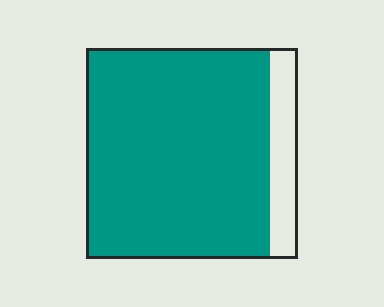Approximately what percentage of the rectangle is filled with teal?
Approximately 85%.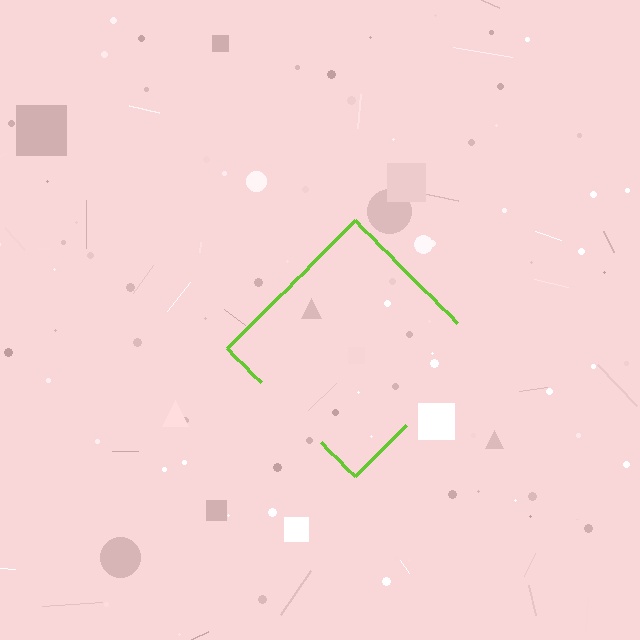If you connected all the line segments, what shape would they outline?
They would outline a diamond.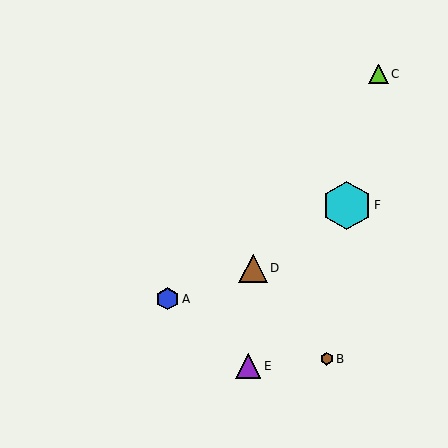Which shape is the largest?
The cyan hexagon (labeled F) is the largest.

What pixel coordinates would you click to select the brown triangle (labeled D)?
Click at (253, 268) to select the brown triangle D.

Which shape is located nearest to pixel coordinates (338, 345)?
The brown hexagon (labeled B) at (327, 359) is nearest to that location.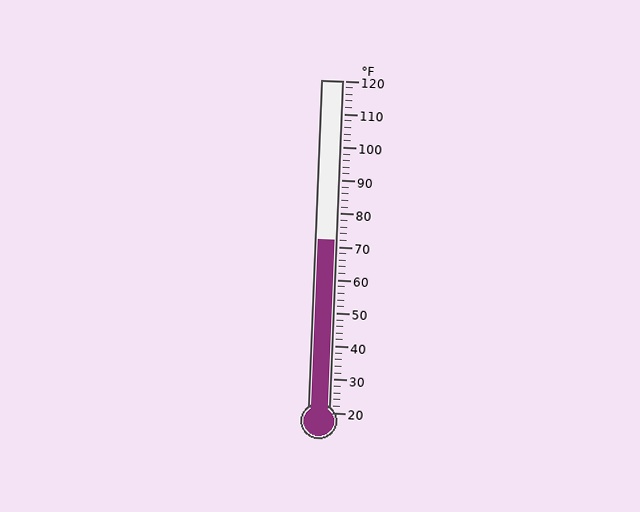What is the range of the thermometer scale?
The thermometer scale ranges from 20°F to 120°F.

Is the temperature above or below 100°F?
The temperature is below 100°F.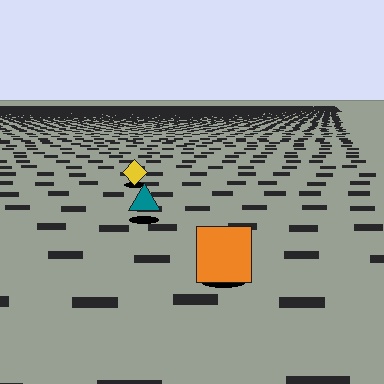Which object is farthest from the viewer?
The yellow diamond is farthest from the viewer. It appears smaller and the ground texture around it is denser.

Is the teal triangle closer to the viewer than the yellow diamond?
Yes. The teal triangle is closer — you can tell from the texture gradient: the ground texture is coarser near it.